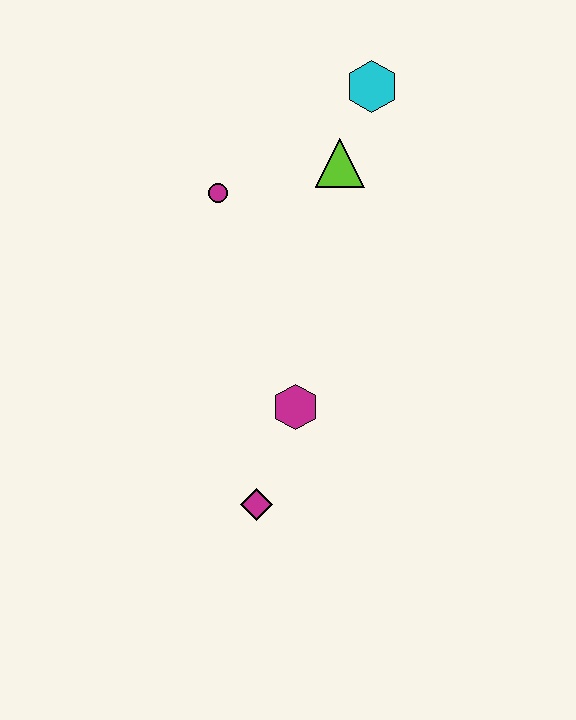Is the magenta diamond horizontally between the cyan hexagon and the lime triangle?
No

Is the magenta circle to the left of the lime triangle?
Yes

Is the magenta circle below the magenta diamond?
No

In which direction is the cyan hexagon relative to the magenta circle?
The cyan hexagon is to the right of the magenta circle.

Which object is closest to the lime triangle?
The cyan hexagon is closest to the lime triangle.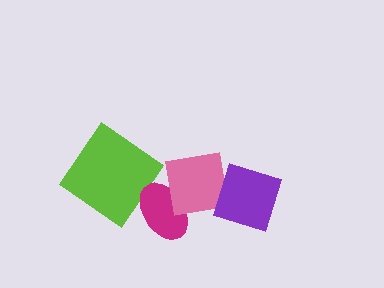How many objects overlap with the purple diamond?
1 object overlaps with the purple diamond.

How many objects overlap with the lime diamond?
0 objects overlap with the lime diamond.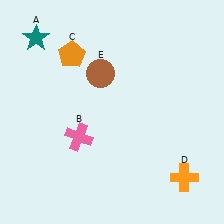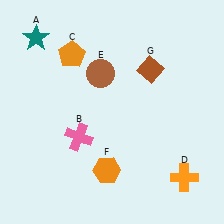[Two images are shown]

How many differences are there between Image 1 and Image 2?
There are 2 differences between the two images.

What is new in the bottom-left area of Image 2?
An orange hexagon (F) was added in the bottom-left area of Image 2.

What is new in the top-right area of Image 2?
A brown diamond (G) was added in the top-right area of Image 2.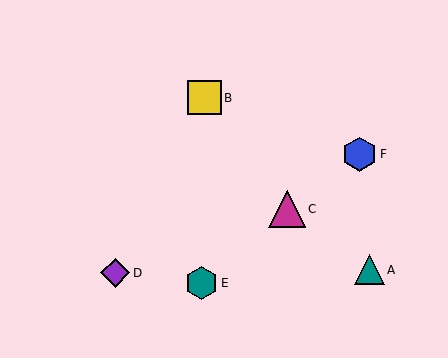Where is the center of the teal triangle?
The center of the teal triangle is at (370, 270).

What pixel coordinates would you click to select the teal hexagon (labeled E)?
Click at (202, 283) to select the teal hexagon E.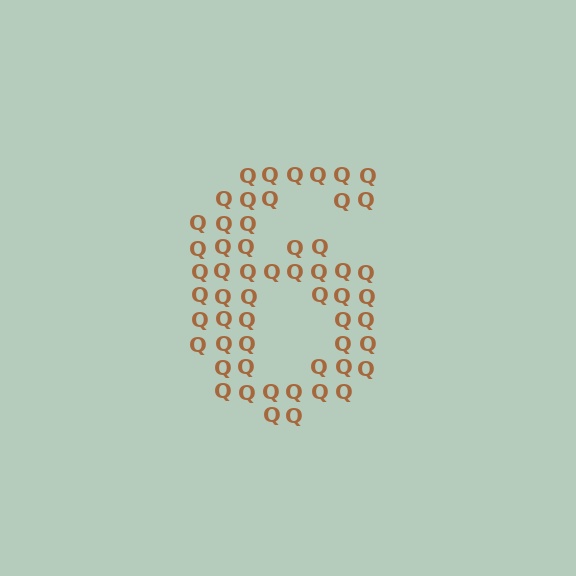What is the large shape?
The large shape is the digit 6.